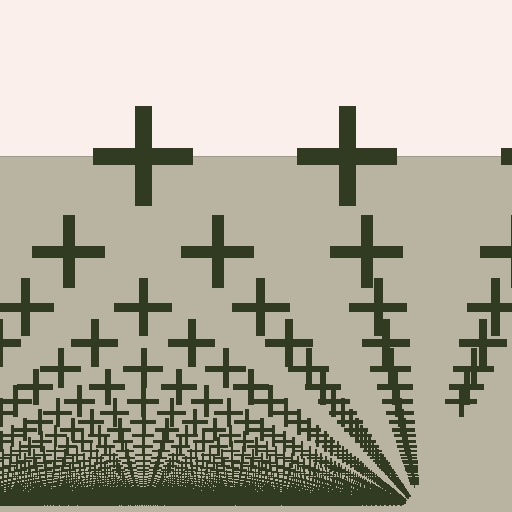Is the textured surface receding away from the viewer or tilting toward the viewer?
The surface appears to tilt toward the viewer. Texture elements get larger and sparser toward the top.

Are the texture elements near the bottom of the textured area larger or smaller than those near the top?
Smaller. The gradient is inverted — elements near the bottom are smaller and denser.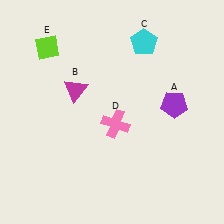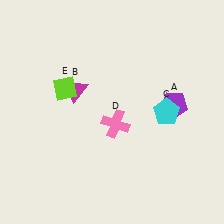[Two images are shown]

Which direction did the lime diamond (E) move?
The lime diamond (E) moved down.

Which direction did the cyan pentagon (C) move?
The cyan pentagon (C) moved down.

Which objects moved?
The objects that moved are: the cyan pentagon (C), the lime diamond (E).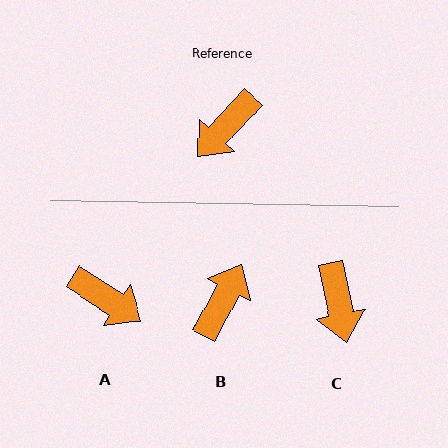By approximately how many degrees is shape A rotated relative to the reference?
Approximately 100 degrees counter-clockwise.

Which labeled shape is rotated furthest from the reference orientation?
B, about 165 degrees away.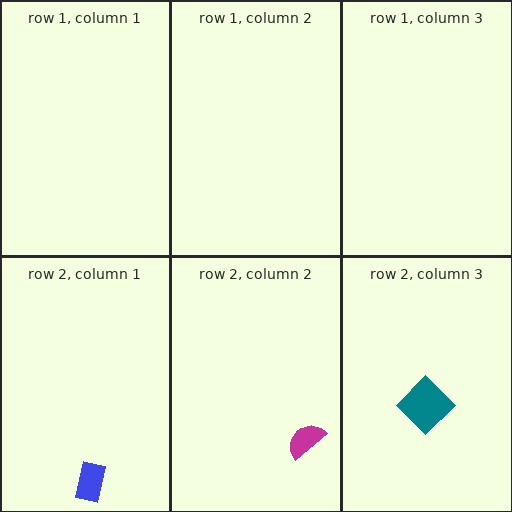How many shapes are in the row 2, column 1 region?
1.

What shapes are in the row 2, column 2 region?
The magenta semicircle.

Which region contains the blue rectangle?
The row 2, column 1 region.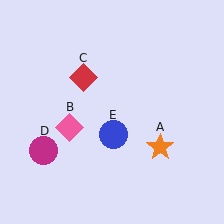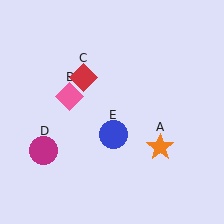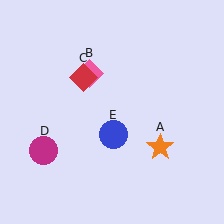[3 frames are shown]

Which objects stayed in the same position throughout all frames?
Orange star (object A) and red diamond (object C) and magenta circle (object D) and blue circle (object E) remained stationary.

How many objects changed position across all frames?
1 object changed position: pink diamond (object B).